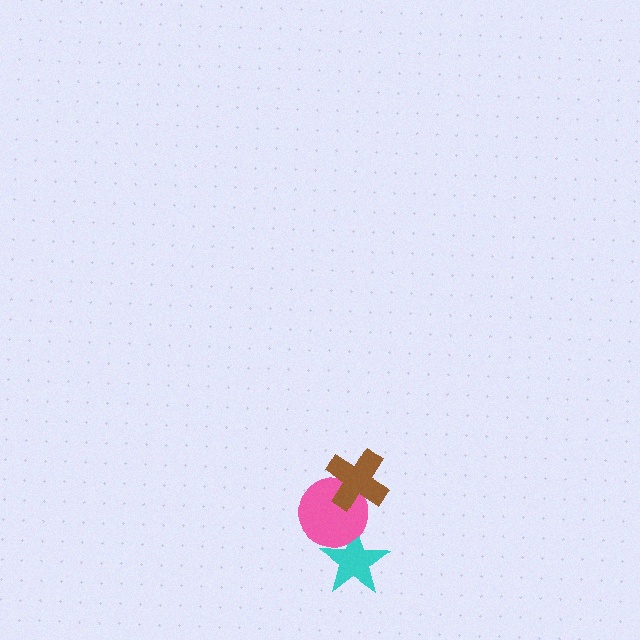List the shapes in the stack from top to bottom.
From top to bottom: the brown cross, the pink circle, the cyan star.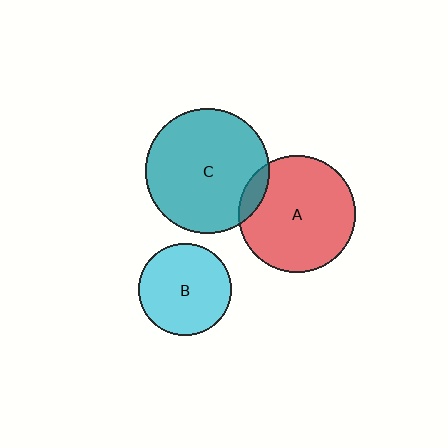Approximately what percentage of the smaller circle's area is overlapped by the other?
Approximately 10%.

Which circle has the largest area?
Circle C (teal).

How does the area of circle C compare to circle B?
Approximately 1.8 times.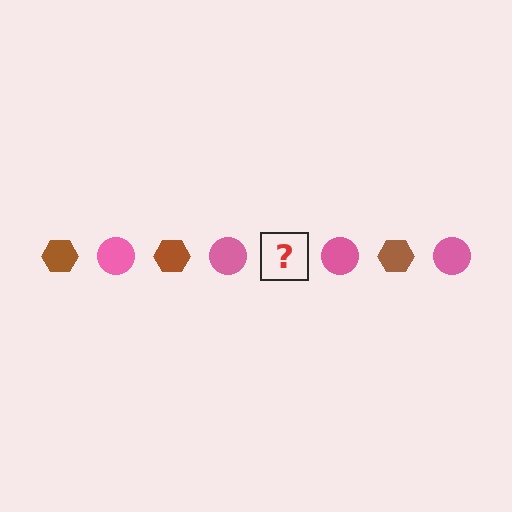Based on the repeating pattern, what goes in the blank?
The blank should be a brown hexagon.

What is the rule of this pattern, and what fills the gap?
The rule is that the pattern alternates between brown hexagon and pink circle. The gap should be filled with a brown hexagon.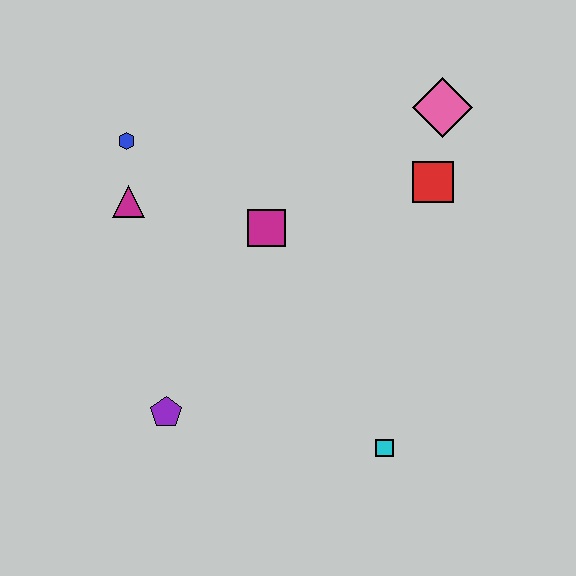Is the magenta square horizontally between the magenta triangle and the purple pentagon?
No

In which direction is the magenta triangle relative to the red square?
The magenta triangle is to the left of the red square.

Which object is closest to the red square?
The pink diamond is closest to the red square.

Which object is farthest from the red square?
The purple pentagon is farthest from the red square.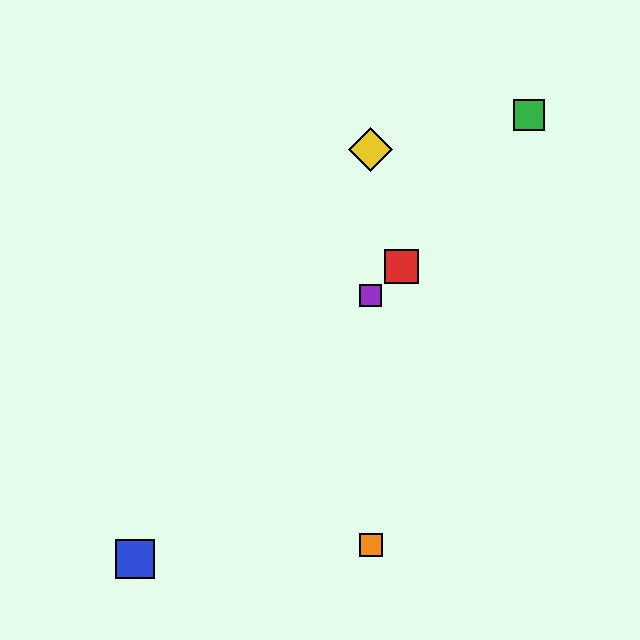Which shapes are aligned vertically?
The yellow diamond, the purple square, the orange square are aligned vertically.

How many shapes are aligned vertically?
3 shapes (the yellow diamond, the purple square, the orange square) are aligned vertically.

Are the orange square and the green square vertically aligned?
No, the orange square is at x≈371 and the green square is at x≈529.